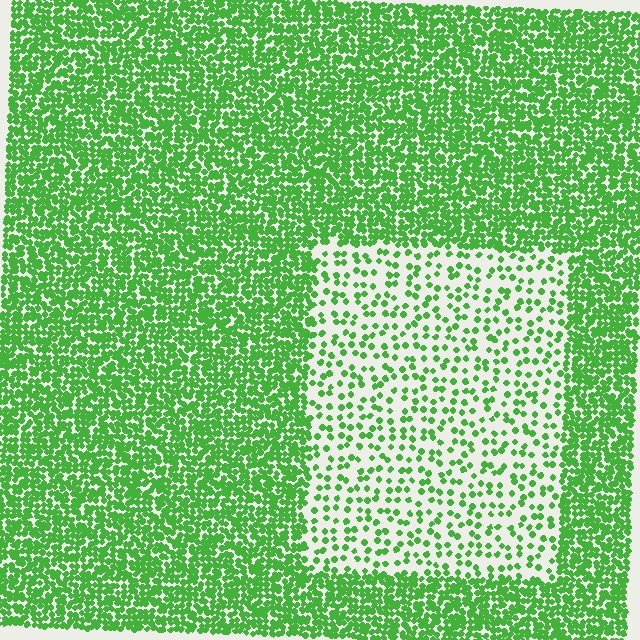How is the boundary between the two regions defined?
The boundary is defined by a change in element density (approximately 3.0x ratio). All elements are the same color, size, and shape.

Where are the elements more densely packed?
The elements are more densely packed outside the rectangle boundary.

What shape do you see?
I see a rectangle.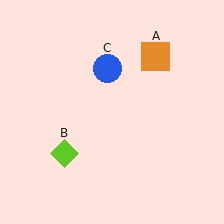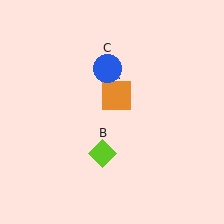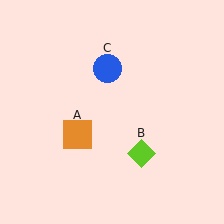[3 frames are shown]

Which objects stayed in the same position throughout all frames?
Blue circle (object C) remained stationary.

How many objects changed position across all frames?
2 objects changed position: orange square (object A), lime diamond (object B).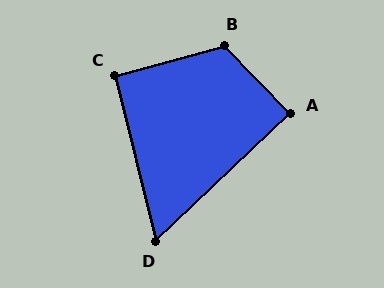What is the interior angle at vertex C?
Approximately 91 degrees (approximately right).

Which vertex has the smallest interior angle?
D, at approximately 61 degrees.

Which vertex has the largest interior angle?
B, at approximately 119 degrees.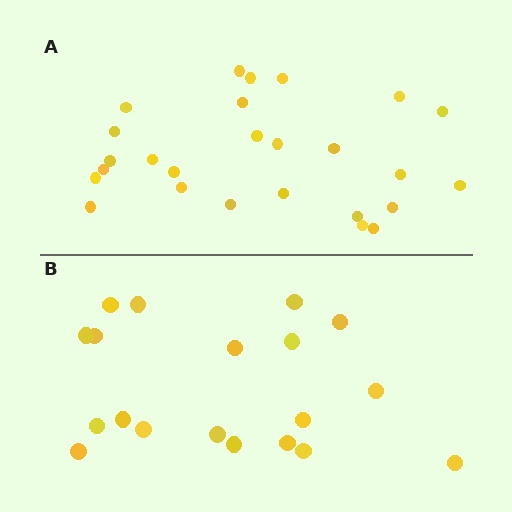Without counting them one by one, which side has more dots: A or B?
Region A (the top region) has more dots.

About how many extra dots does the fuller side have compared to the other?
Region A has roughly 8 or so more dots than region B.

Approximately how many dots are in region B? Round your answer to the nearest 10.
About 20 dots. (The exact count is 19, which rounds to 20.)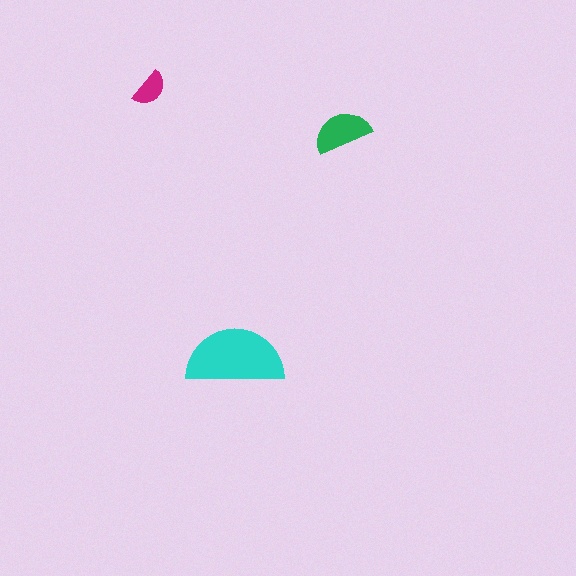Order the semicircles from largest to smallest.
the cyan one, the green one, the magenta one.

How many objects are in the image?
There are 3 objects in the image.